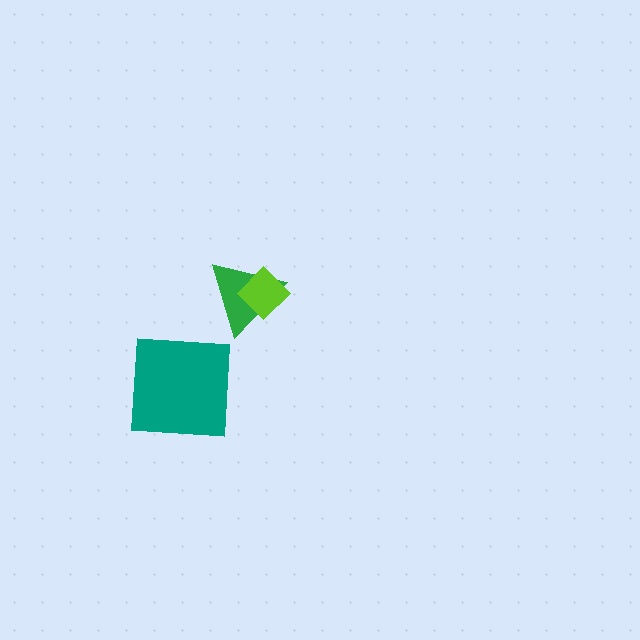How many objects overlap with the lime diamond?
1 object overlaps with the lime diamond.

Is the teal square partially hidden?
No, no other shape covers it.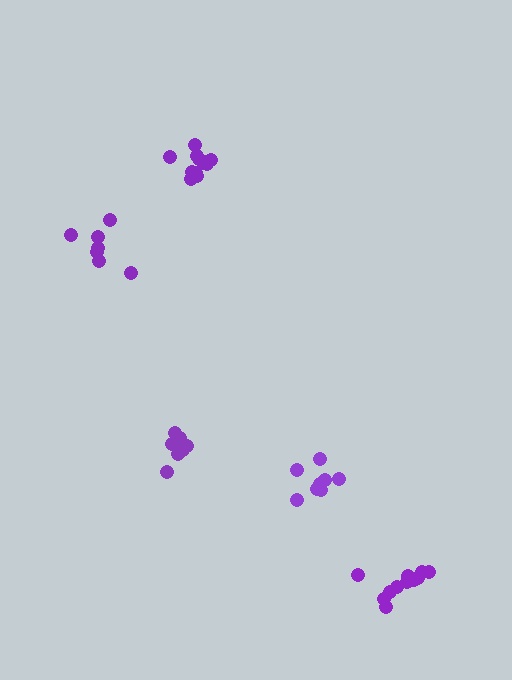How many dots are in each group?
Group 1: 8 dots, Group 2: 12 dots, Group 3: 7 dots, Group 4: 7 dots, Group 5: 11 dots (45 total).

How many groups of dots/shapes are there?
There are 5 groups.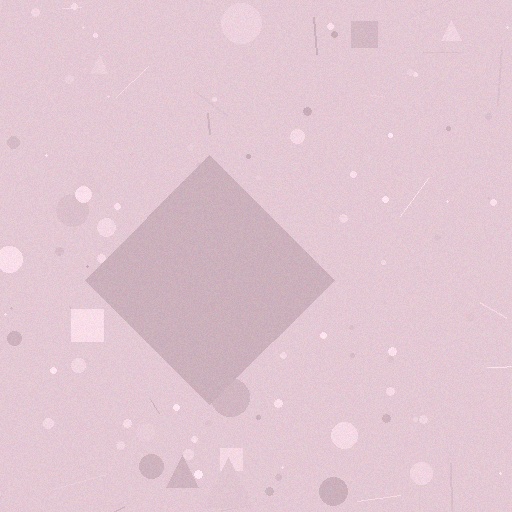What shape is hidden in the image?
A diamond is hidden in the image.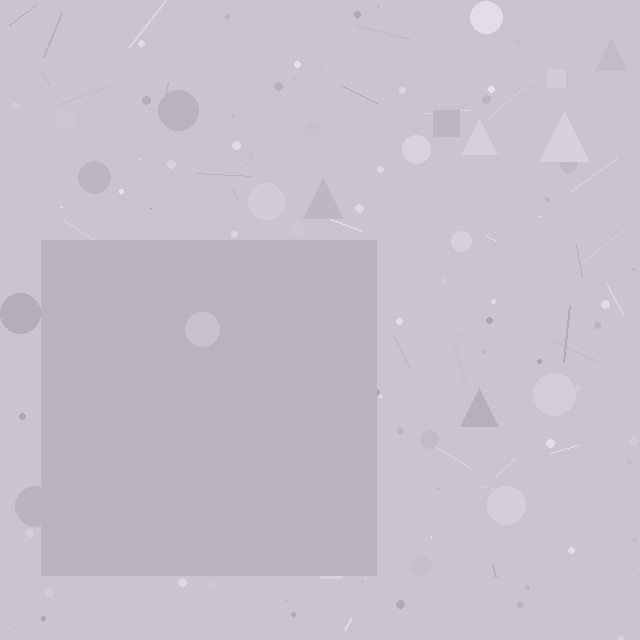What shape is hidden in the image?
A square is hidden in the image.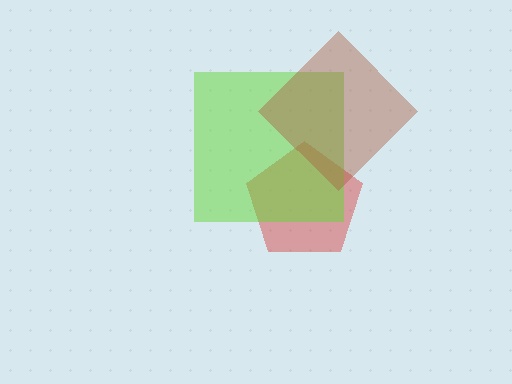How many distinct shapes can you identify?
There are 3 distinct shapes: a red pentagon, a lime square, a brown diamond.